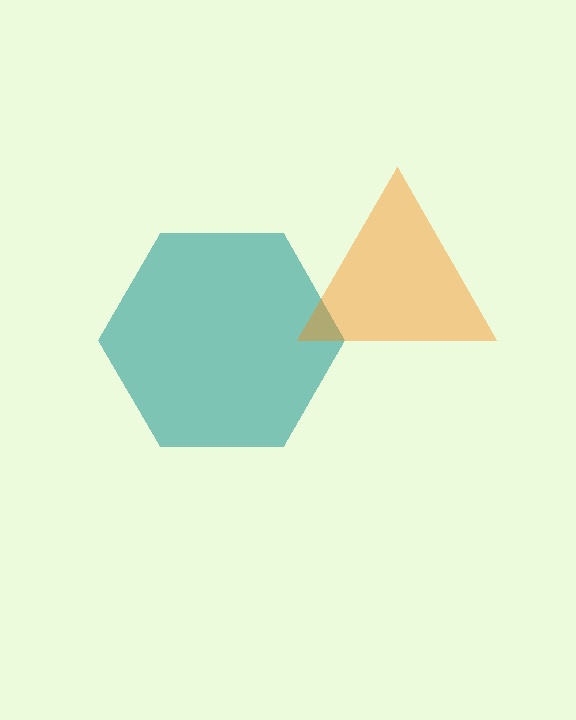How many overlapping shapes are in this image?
There are 2 overlapping shapes in the image.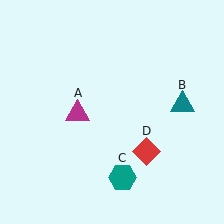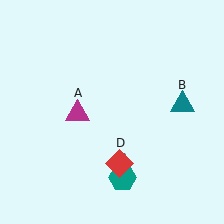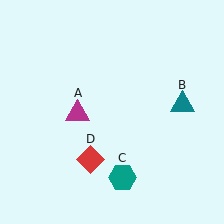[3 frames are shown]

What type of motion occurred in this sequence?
The red diamond (object D) rotated clockwise around the center of the scene.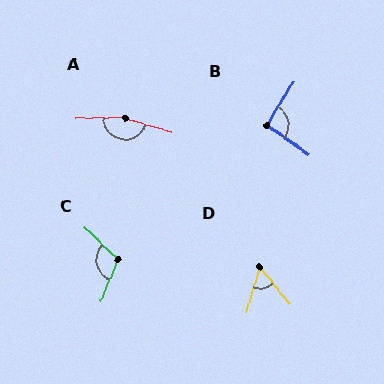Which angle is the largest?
A, at approximately 162 degrees.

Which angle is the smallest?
D, at approximately 55 degrees.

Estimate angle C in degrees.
Approximately 111 degrees.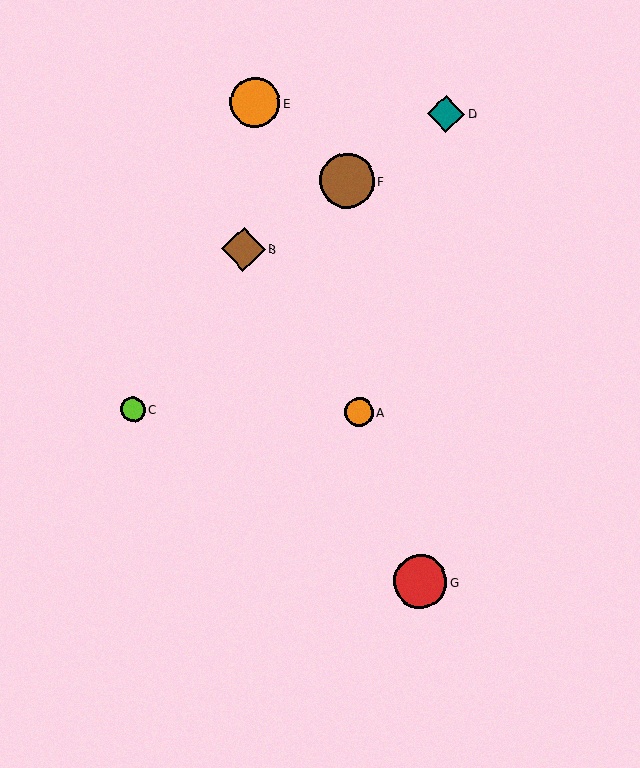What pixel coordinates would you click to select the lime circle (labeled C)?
Click at (133, 409) to select the lime circle C.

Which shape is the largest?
The brown circle (labeled F) is the largest.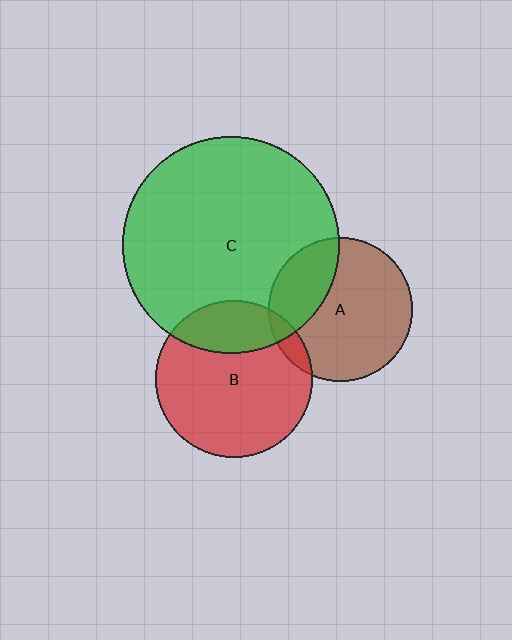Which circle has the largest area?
Circle C (green).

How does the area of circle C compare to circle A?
Approximately 2.3 times.